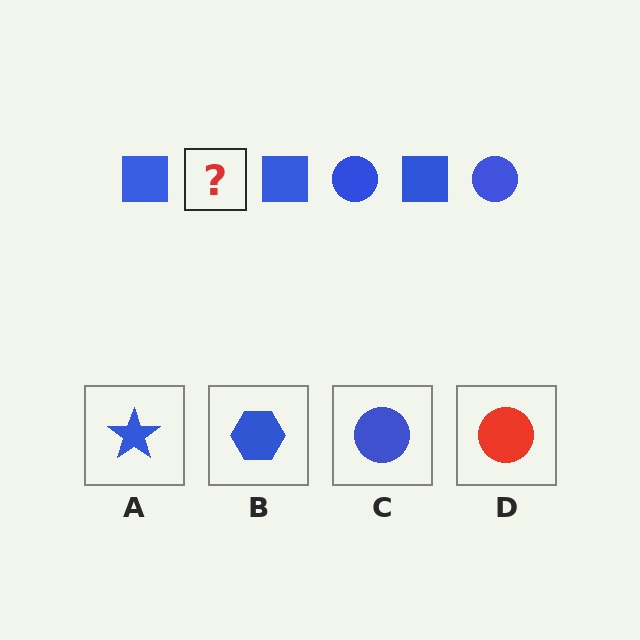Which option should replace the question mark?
Option C.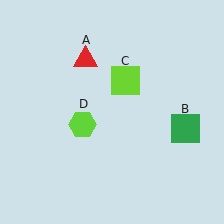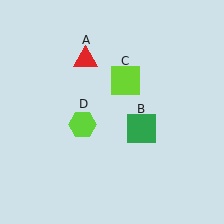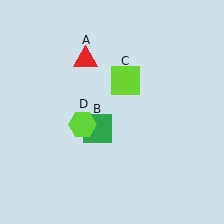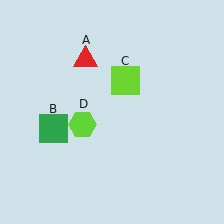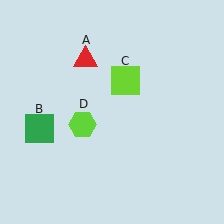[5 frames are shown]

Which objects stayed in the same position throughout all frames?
Red triangle (object A) and lime square (object C) and lime hexagon (object D) remained stationary.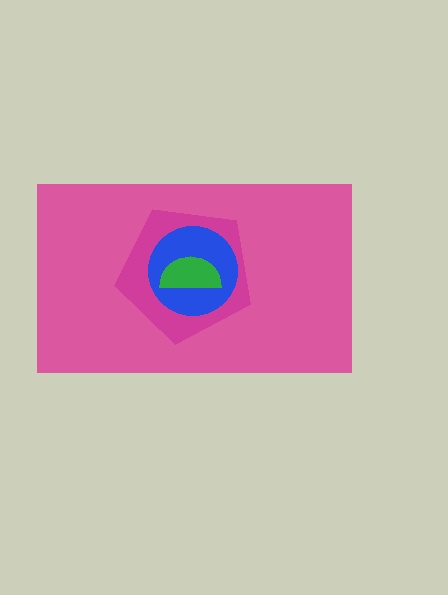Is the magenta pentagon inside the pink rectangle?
Yes.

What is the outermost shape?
The pink rectangle.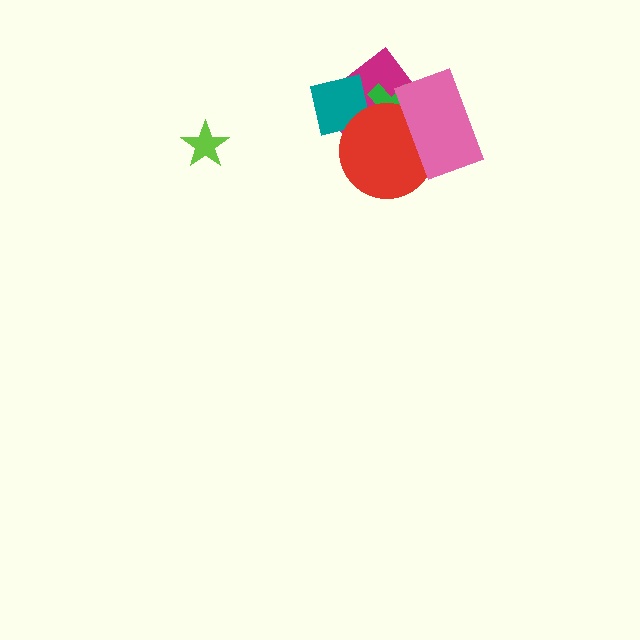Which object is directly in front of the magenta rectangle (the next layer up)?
The teal square is directly in front of the magenta rectangle.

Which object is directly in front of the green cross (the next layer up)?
The red circle is directly in front of the green cross.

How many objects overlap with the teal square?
1 object overlaps with the teal square.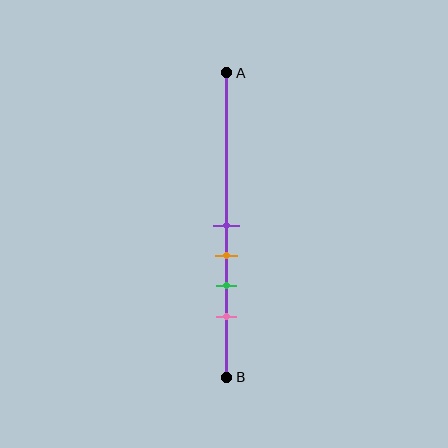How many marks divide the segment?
There are 4 marks dividing the segment.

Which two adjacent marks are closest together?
The purple and orange marks are the closest adjacent pair.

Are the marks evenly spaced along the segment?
Yes, the marks are approximately evenly spaced.